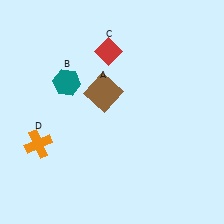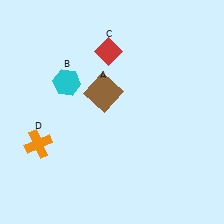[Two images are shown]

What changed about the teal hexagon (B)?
In Image 1, B is teal. In Image 2, it changed to cyan.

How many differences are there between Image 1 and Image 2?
There is 1 difference between the two images.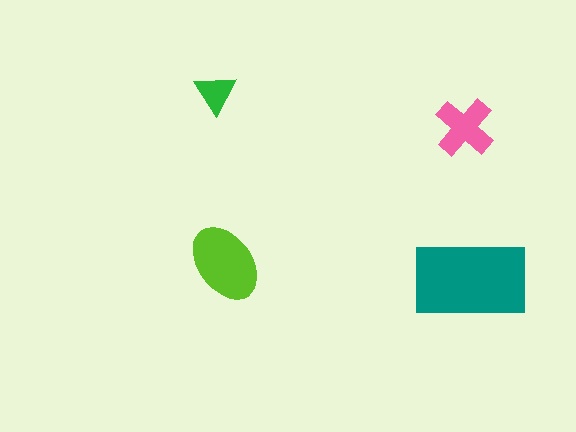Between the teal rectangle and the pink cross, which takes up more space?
The teal rectangle.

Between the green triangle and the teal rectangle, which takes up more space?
The teal rectangle.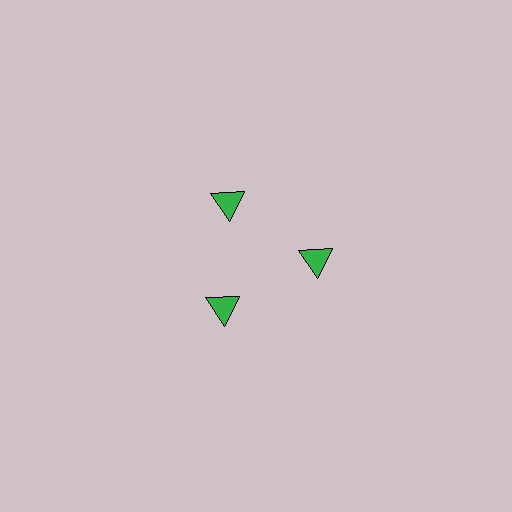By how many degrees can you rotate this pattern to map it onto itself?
The pattern maps onto itself every 120 degrees of rotation.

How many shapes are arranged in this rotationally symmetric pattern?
There are 3 shapes, arranged in 3 groups of 1.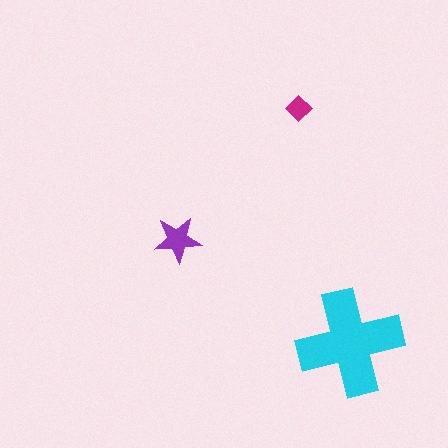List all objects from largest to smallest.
The cyan cross, the purple star, the magenta diamond.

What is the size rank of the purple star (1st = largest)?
2nd.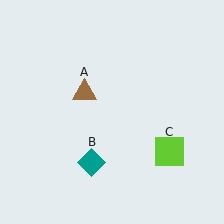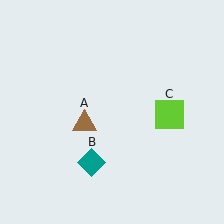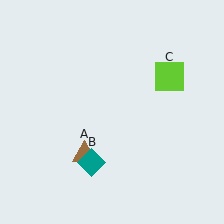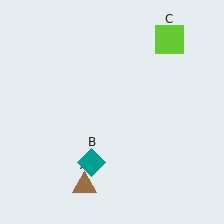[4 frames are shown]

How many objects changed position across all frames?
2 objects changed position: brown triangle (object A), lime square (object C).